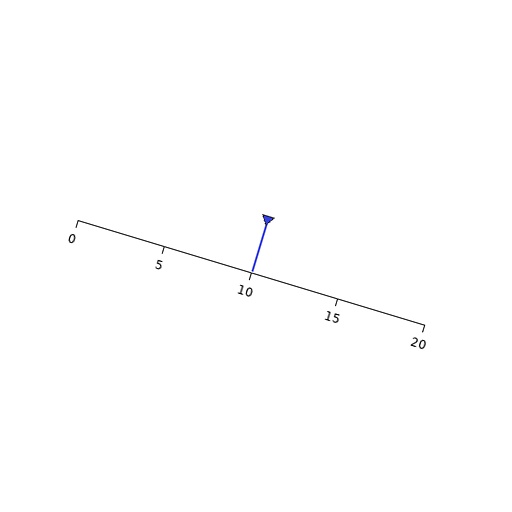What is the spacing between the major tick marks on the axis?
The major ticks are spaced 5 apart.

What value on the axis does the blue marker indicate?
The marker indicates approximately 10.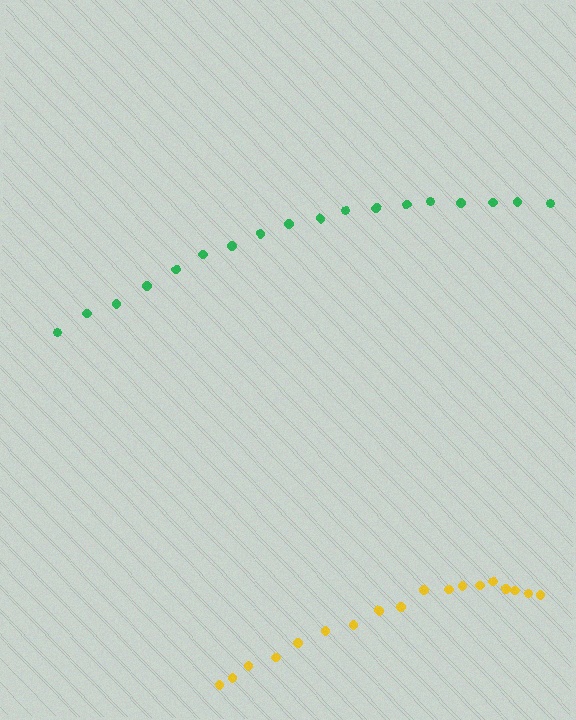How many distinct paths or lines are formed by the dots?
There are 2 distinct paths.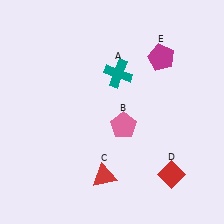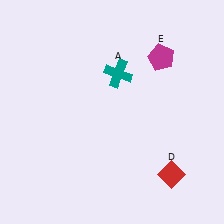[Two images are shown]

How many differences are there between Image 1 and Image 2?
There are 2 differences between the two images.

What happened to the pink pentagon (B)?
The pink pentagon (B) was removed in Image 2. It was in the bottom-right area of Image 1.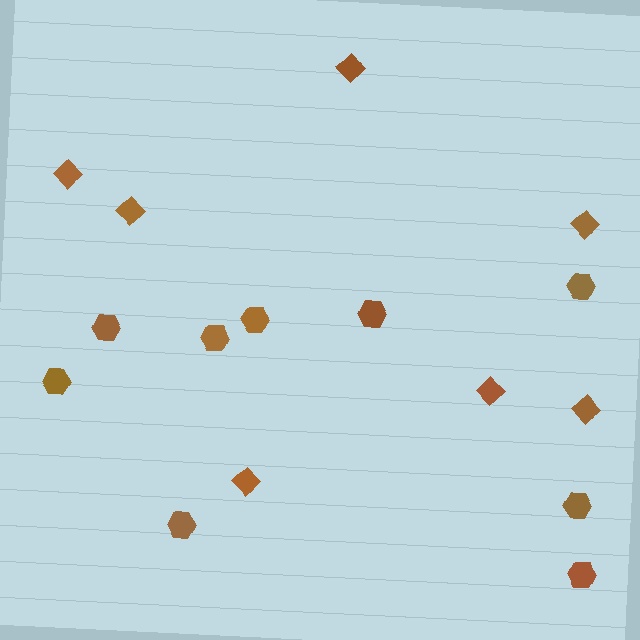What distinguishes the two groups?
There are 2 groups: one group of hexagons (9) and one group of diamonds (7).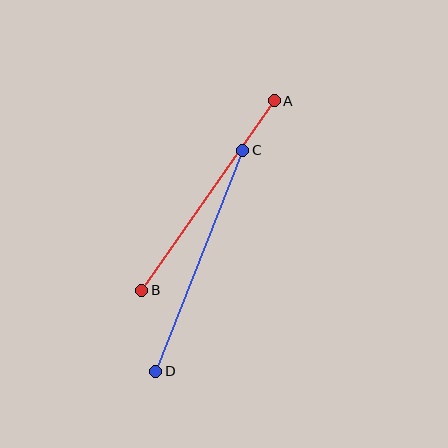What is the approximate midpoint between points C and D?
The midpoint is at approximately (199, 261) pixels.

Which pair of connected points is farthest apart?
Points C and D are farthest apart.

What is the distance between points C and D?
The distance is approximately 238 pixels.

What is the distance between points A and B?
The distance is approximately 231 pixels.